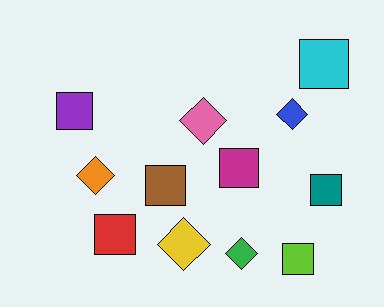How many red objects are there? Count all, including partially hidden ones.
There is 1 red object.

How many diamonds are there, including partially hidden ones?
There are 5 diamonds.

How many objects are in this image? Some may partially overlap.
There are 12 objects.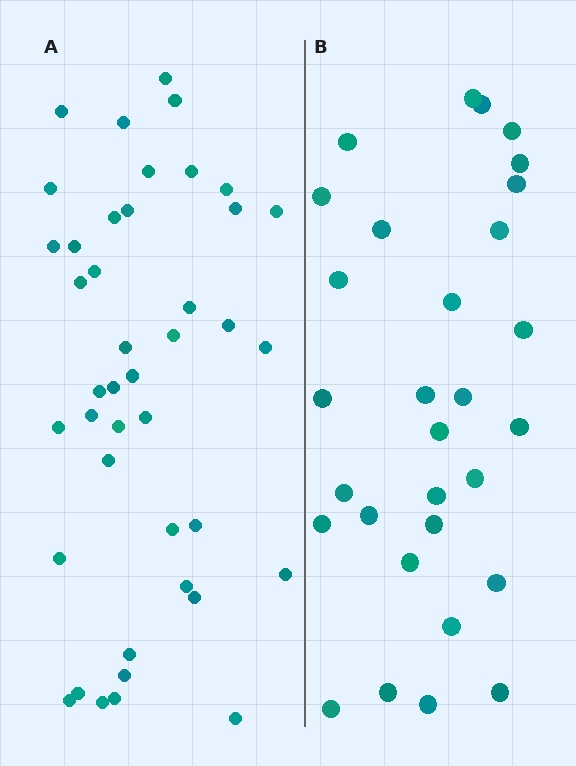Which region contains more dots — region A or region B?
Region A (the left region) has more dots.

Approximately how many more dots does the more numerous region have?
Region A has roughly 12 or so more dots than region B.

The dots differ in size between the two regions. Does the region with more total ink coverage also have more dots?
No. Region B has more total ink coverage because its dots are larger, but region A actually contains more individual dots. Total area can be misleading — the number of items is what matters here.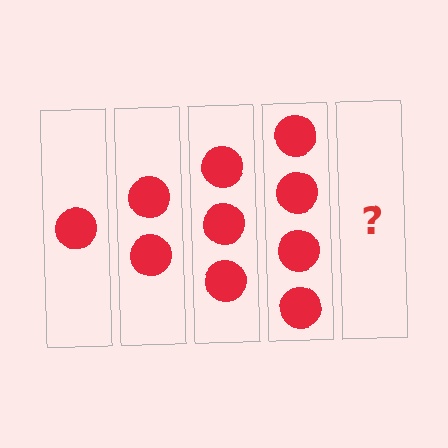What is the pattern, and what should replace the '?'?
The pattern is that each step adds one more circle. The '?' should be 5 circles.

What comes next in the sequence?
The next element should be 5 circles.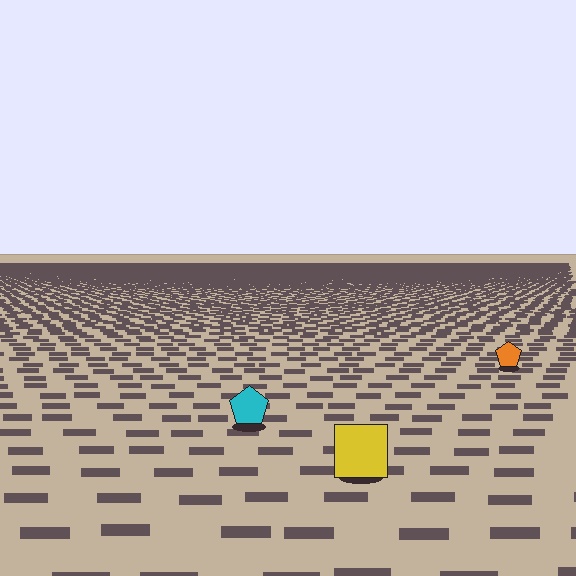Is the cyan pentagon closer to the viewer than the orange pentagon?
Yes. The cyan pentagon is closer — you can tell from the texture gradient: the ground texture is coarser near it.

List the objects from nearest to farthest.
From nearest to farthest: the yellow square, the cyan pentagon, the orange pentagon.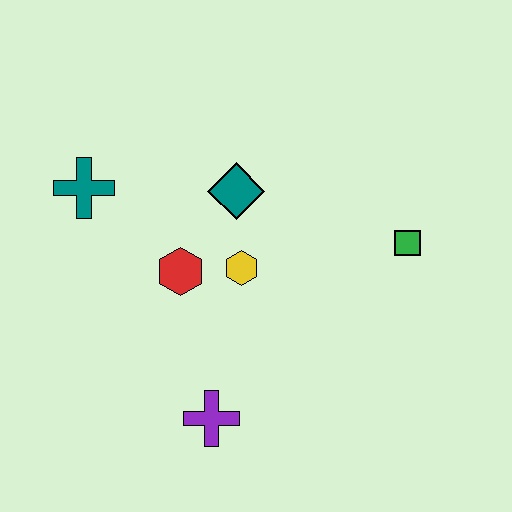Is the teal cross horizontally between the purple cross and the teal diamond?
No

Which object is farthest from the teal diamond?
The purple cross is farthest from the teal diamond.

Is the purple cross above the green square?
No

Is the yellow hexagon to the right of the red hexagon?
Yes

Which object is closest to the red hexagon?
The yellow hexagon is closest to the red hexagon.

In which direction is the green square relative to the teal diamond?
The green square is to the right of the teal diamond.